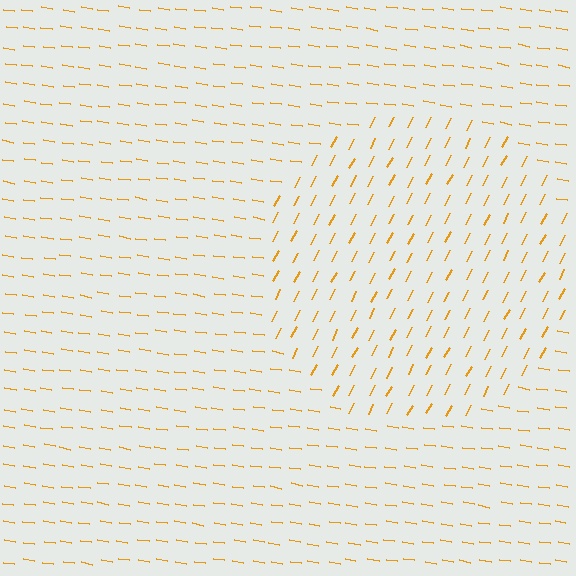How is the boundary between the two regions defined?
The boundary is defined purely by a change in line orientation (approximately 71 degrees difference). All lines are the same color and thickness.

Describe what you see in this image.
The image is filled with small orange line segments. A circle region in the image has lines oriented differently from the surrounding lines, creating a visible texture boundary.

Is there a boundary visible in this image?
Yes, there is a texture boundary formed by a change in line orientation.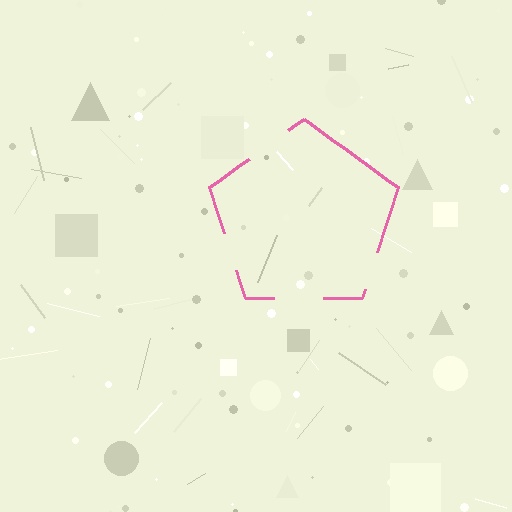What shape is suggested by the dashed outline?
The dashed outline suggests a pentagon.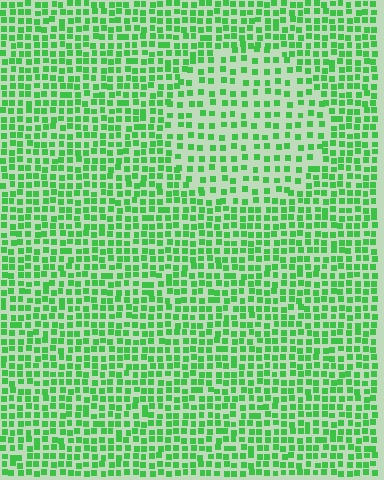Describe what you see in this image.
The image contains small green elements arranged at two different densities. A circle-shaped region is visible where the elements are less densely packed than the surrounding area.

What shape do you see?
I see a circle.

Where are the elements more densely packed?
The elements are more densely packed outside the circle boundary.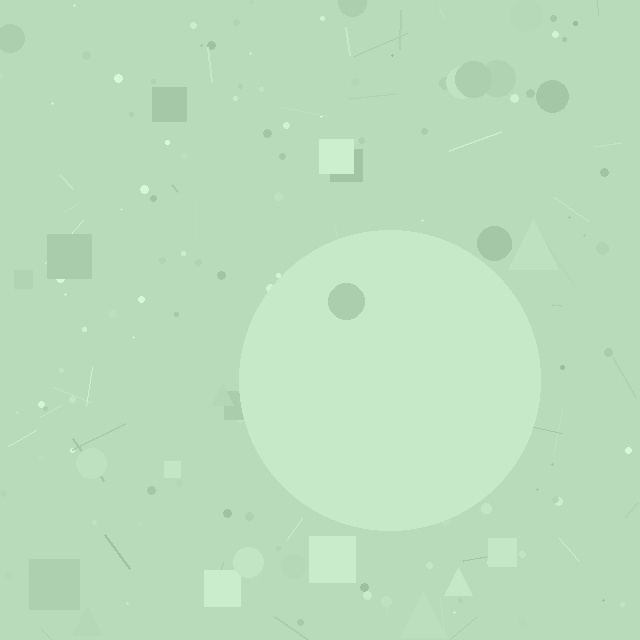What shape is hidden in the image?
A circle is hidden in the image.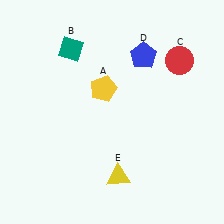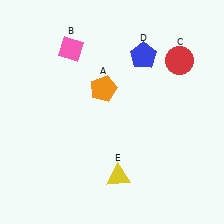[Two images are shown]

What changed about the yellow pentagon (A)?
In Image 1, A is yellow. In Image 2, it changed to orange.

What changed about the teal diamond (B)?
In Image 1, B is teal. In Image 2, it changed to pink.